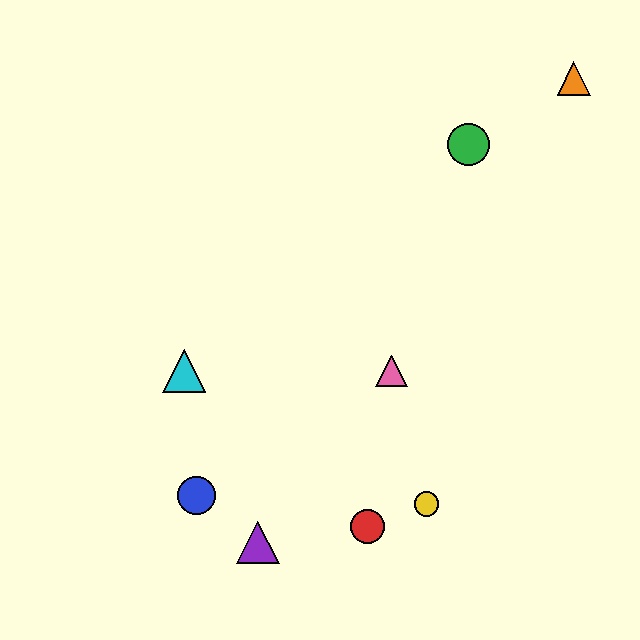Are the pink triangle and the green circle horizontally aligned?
No, the pink triangle is at y≈371 and the green circle is at y≈144.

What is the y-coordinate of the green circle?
The green circle is at y≈144.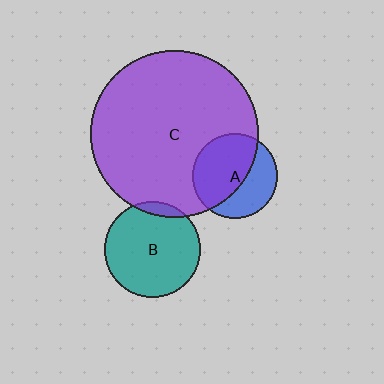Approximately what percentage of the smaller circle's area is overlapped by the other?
Approximately 10%.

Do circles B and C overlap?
Yes.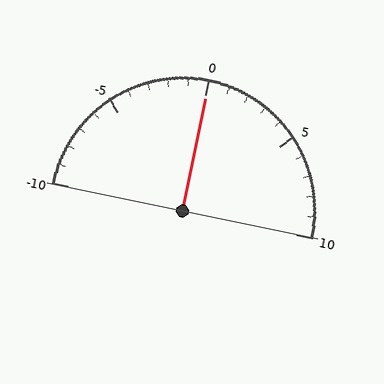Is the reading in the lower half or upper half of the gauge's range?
The reading is in the upper half of the range (-10 to 10).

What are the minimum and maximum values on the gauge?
The gauge ranges from -10 to 10.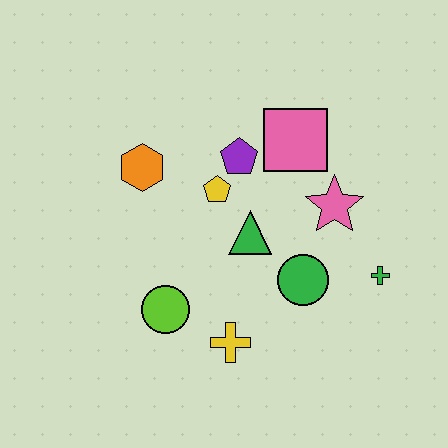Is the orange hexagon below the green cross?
No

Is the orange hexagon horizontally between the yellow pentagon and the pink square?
No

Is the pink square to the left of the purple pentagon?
No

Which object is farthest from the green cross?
The orange hexagon is farthest from the green cross.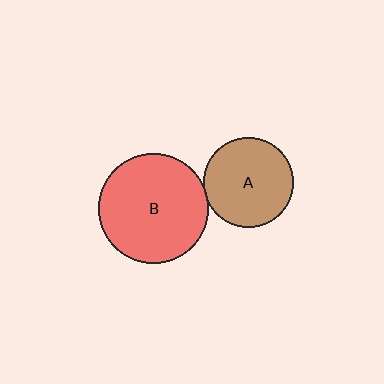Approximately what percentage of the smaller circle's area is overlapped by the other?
Approximately 5%.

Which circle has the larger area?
Circle B (red).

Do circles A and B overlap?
Yes.